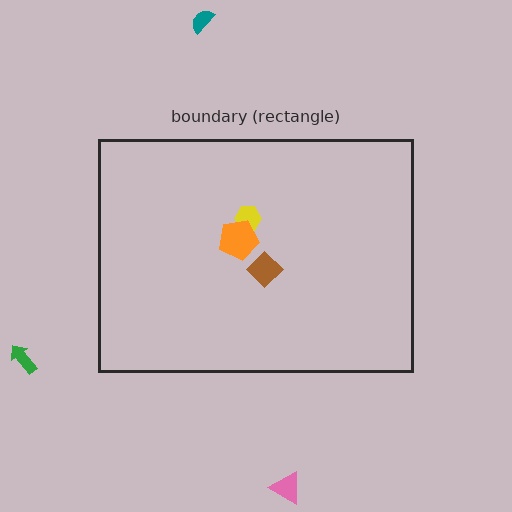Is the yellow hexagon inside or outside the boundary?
Inside.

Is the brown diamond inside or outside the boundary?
Inside.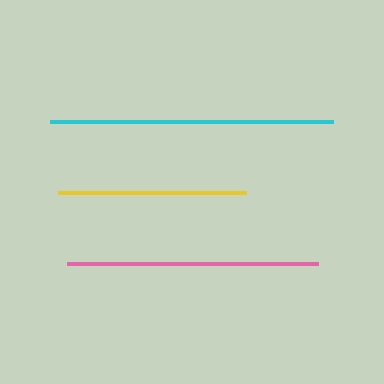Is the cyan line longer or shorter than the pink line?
The cyan line is longer than the pink line.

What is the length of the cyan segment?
The cyan segment is approximately 283 pixels long.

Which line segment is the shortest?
The yellow line is the shortest at approximately 188 pixels.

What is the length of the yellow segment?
The yellow segment is approximately 188 pixels long.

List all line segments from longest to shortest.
From longest to shortest: cyan, pink, yellow.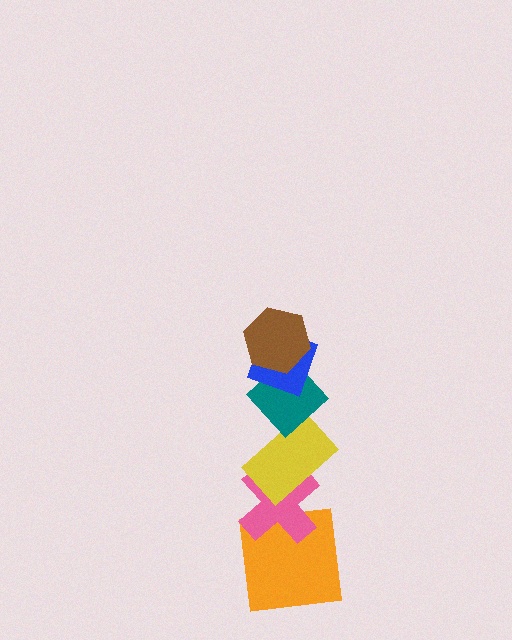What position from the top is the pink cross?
The pink cross is 5th from the top.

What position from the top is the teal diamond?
The teal diamond is 3rd from the top.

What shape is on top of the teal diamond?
The blue diamond is on top of the teal diamond.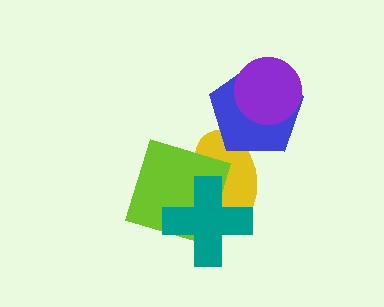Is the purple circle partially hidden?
No, no other shape covers it.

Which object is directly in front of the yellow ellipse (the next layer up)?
The lime square is directly in front of the yellow ellipse.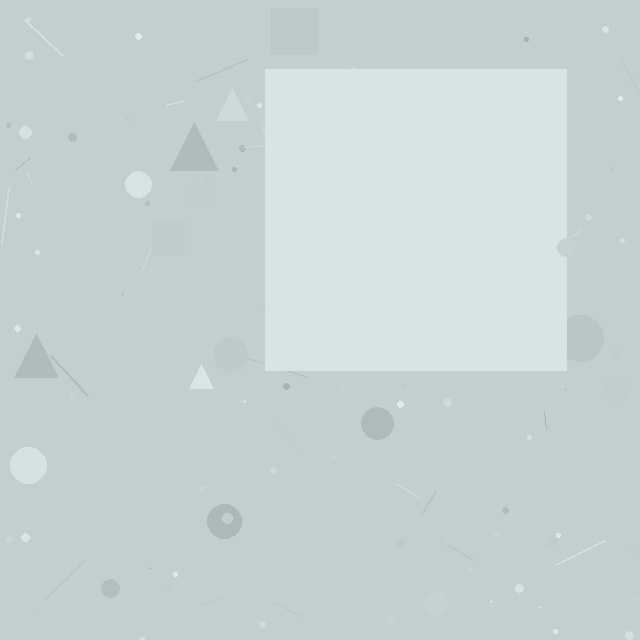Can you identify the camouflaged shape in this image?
The camouflaged shape is a square.